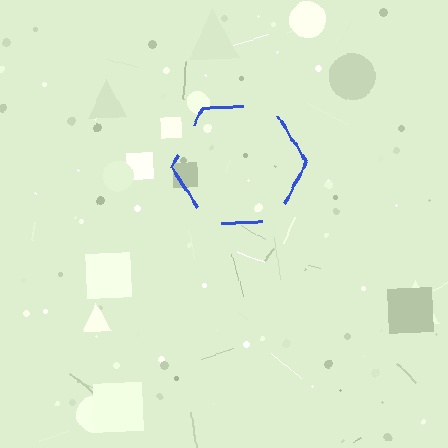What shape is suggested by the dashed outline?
The dashed outline suggests a hexagon.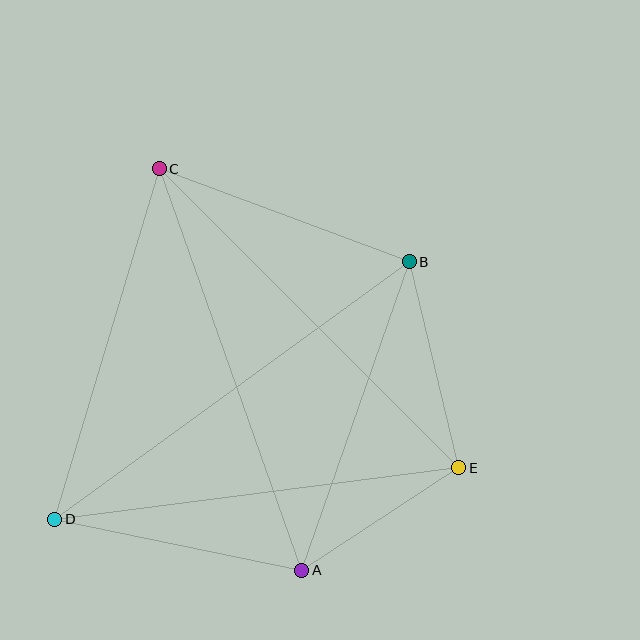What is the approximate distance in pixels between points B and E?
The distance between B and E is approximately 212 pixels.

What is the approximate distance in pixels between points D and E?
The distance between D and E is approximately 407 pixels.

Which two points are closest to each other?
Points A and E are closest to each other.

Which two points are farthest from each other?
Points B and D are farthest from each other.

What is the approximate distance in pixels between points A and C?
The distance between A and C is approximately 426 pixels.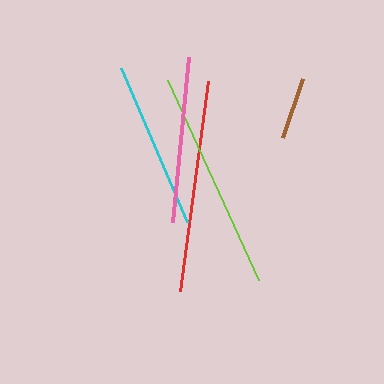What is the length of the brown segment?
The brown segment is approximately 62 pixels long.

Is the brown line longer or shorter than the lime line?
The lime line is longer than the brown line.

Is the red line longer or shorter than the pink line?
The red line is longer than the pink line.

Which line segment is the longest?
The lime line is the longest at approximately 220 pixels.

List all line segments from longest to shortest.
From longest to shortest: lime, red, cyan, pink, brown.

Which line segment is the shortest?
The brown line is the shortest at approximately 62 pixels.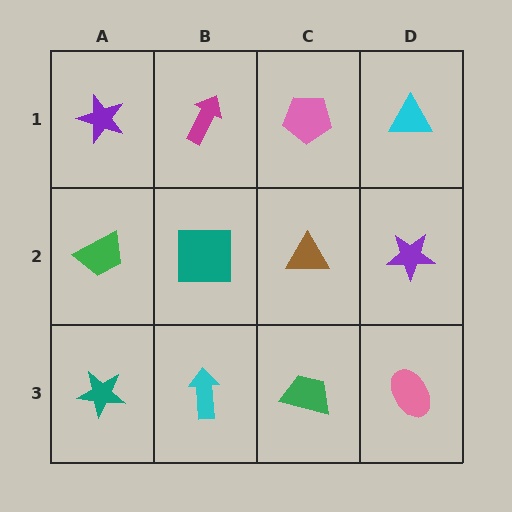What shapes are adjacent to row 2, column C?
A pink pentagon (row 1, column C), a green trapezoid (row 3, column C), a teal square (row 2, column B), a purple star (row 2, column D).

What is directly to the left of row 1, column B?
A purple star.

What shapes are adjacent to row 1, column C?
A brown triangle (row 2, column C), a magenta arrow (row 1, column B), a cyan triangle (row 1, column D).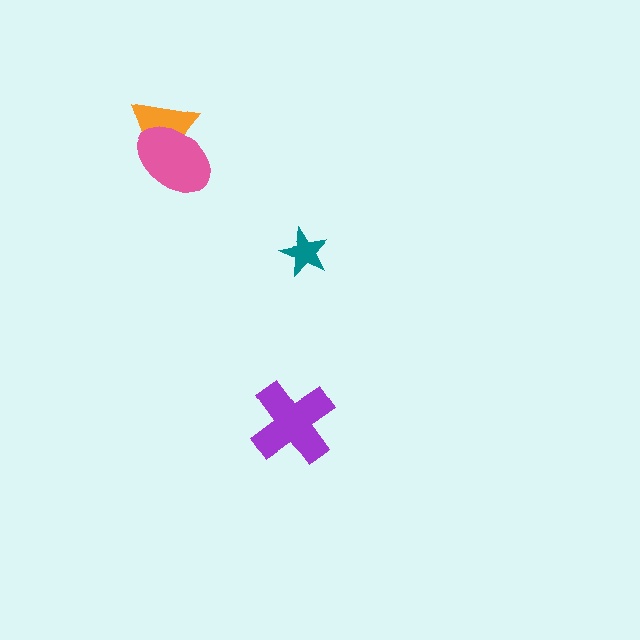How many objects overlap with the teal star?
0 objects overlap with the teal star.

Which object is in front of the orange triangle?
The pink ellipse is in front of the orange triangle.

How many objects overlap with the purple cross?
0 objects overlap with the purple cross.